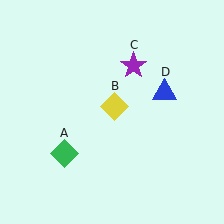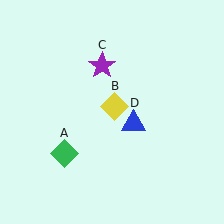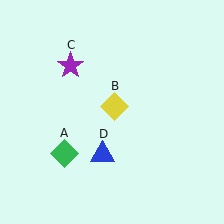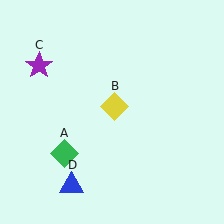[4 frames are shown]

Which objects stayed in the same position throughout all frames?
Green diamond (object A) and yellow diamond (object B) remained stationary.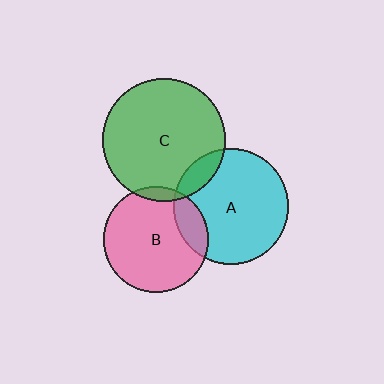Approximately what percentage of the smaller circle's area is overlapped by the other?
Approximately 5%.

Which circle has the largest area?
Circle C (green).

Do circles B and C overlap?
Yes.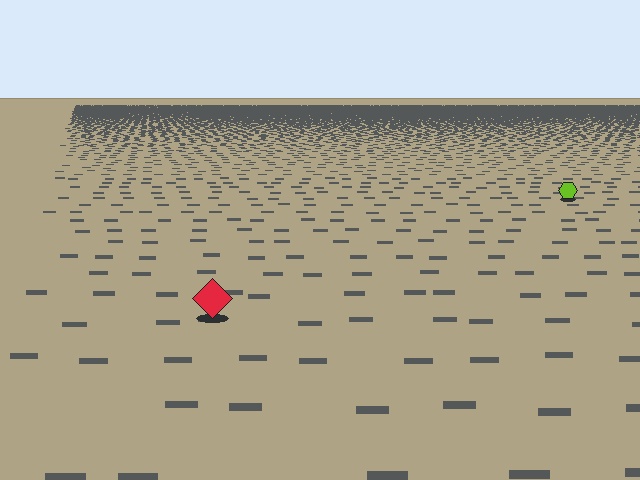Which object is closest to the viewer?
The red diamond is closest. The texture marks near it are larger and more spread out.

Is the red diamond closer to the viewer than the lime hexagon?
Yes. The red diamond is closer — you can tell from the texture gradient: the ground texture is coarser near it.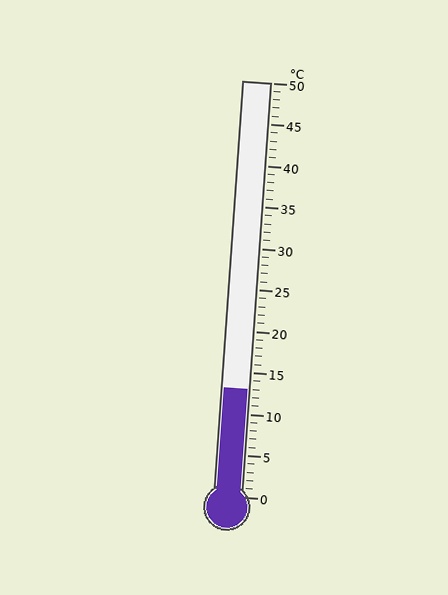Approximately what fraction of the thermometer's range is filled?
The thermometer is filled to approximately 25% of its range.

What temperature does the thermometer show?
The thermometer shows approximately 13°C.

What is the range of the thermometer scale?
The thermometer scale ranges from 0°C to 50°C.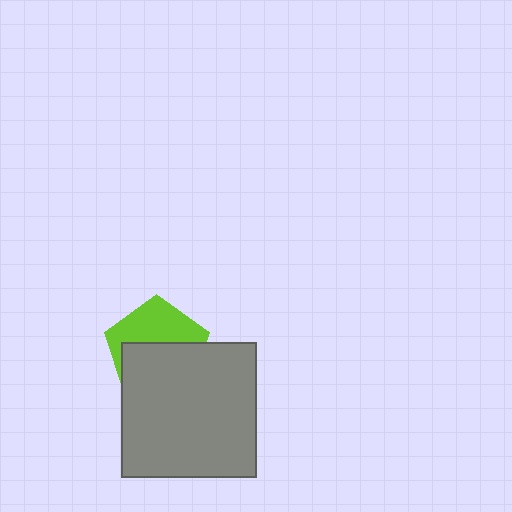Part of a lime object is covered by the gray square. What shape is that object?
It is a pentagon.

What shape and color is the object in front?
The object in front is a gray square.